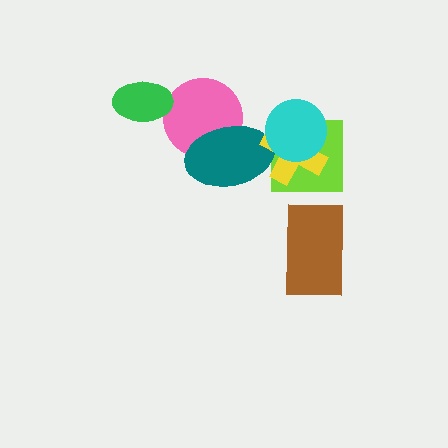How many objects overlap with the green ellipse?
1 object overlaps with the green ellipse.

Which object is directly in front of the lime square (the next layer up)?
The yellow cross is directly in front of the lime square.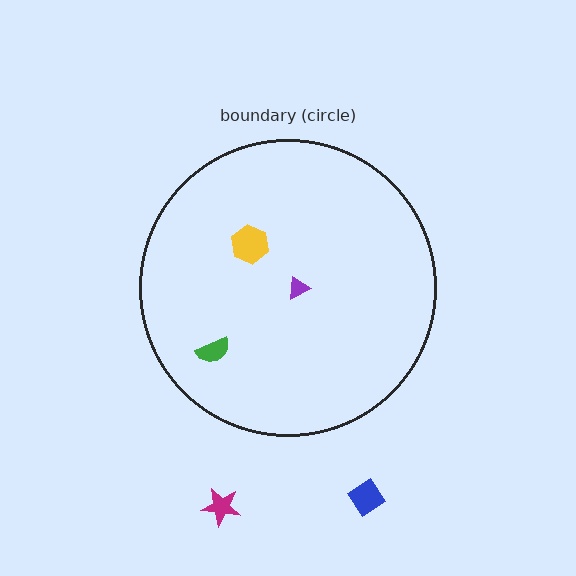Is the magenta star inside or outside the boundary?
Outside.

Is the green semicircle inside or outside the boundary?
Inside.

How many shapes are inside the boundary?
3 inside, 2 outside.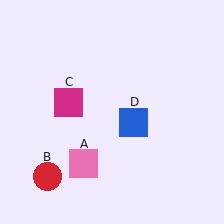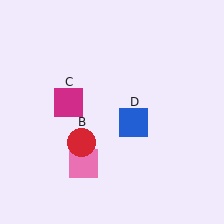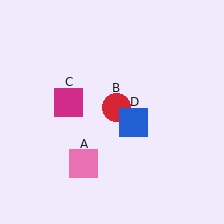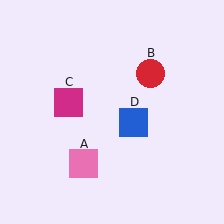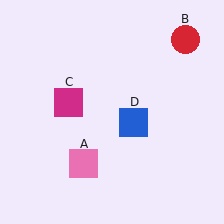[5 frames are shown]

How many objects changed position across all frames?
1 object changed position: red circle (object B).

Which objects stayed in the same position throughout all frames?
Pink square (object A) and magenta square (object C) and blue square (object D) remained stationary.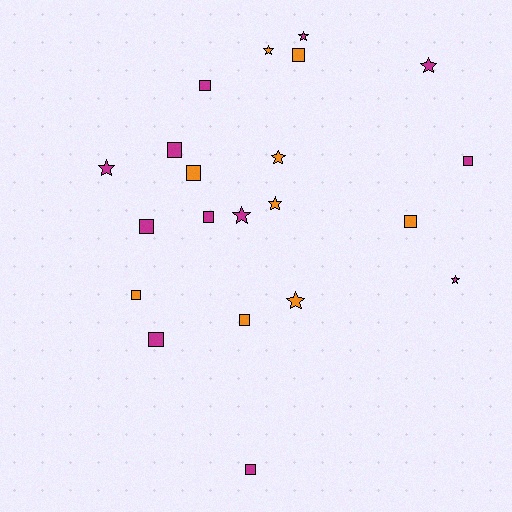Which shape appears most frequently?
Square, with 12 objects.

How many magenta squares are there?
There are 7 magenta squares.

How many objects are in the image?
There are 21 objects.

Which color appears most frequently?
Magenta, with 12 objects.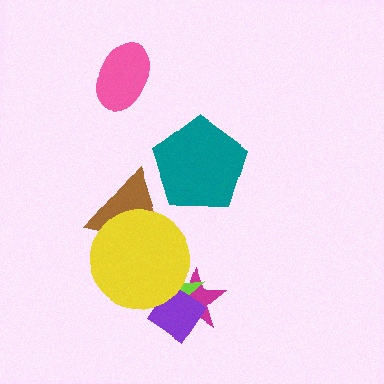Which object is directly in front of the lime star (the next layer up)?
The purple diamond is directly in front of the lime star.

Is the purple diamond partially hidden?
Yes, it is partially covered by another shape.